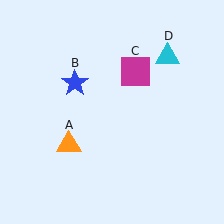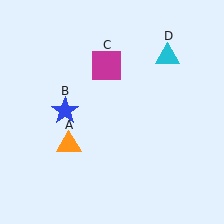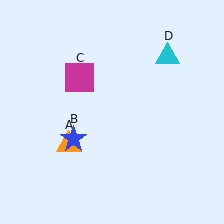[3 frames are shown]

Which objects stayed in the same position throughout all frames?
Orange triangle (object A) and cyan triangle (object D) remained stationary.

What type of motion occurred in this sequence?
The blue star (object B), magenta square (object C) rotated counterclockwise around the center of the scene.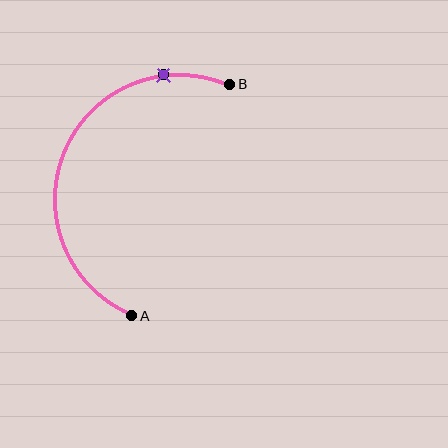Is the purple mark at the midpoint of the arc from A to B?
No. The purple mark lies on the arc but is closer to endpoint B. The arc midpoint would be at the point on the curve equidistant along the arc from both A and B.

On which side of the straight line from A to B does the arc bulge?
The arc bulges to the left of the straight line connecting A and B.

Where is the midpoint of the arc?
The arc midpoint is the point on the curve farthest from the straight line joining A and B. It sits to the left of that line.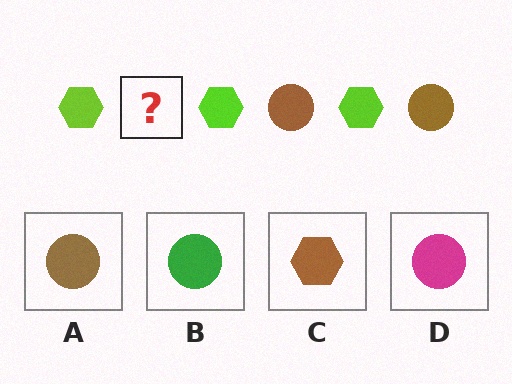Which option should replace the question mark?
Option A.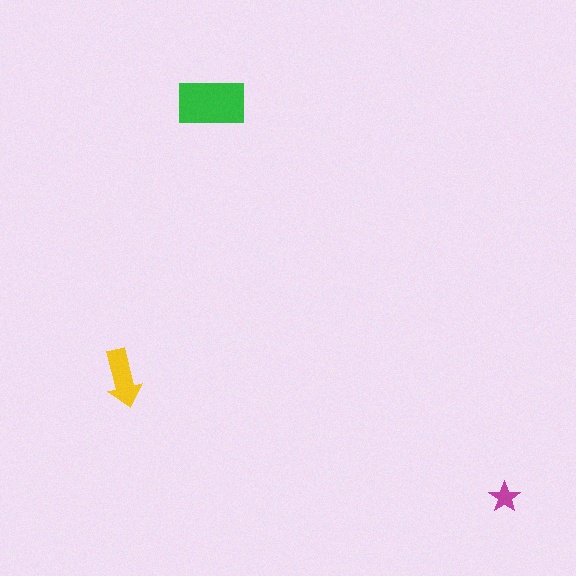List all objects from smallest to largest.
The magenta star, the yellow arrow, the green rectangle.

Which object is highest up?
The green rectangle is topmost.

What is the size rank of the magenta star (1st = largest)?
3rd.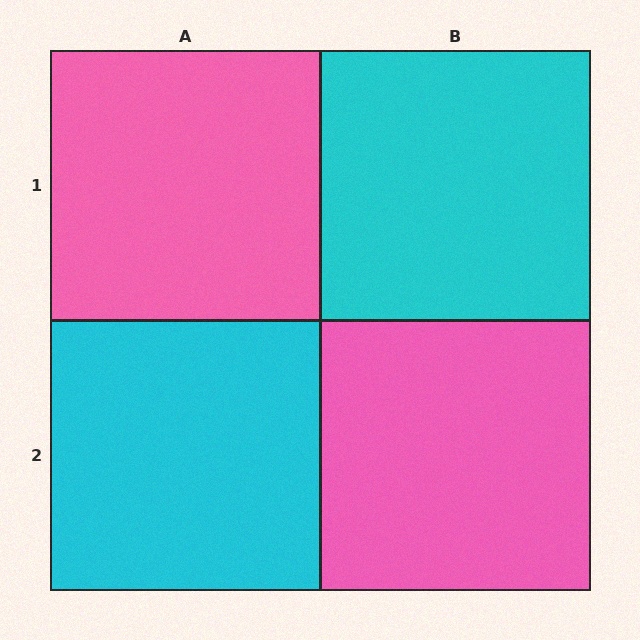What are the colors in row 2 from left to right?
Cyan, pink.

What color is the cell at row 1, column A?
Pink.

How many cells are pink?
2 cells are pink.